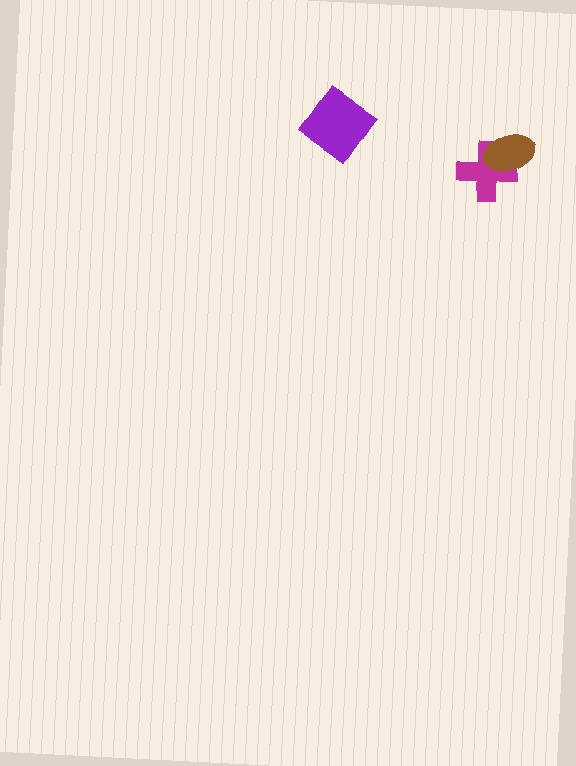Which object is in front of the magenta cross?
The brown ellipse is in front of the magenta cross.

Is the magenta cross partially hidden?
Yes, it is partially covered by another shape.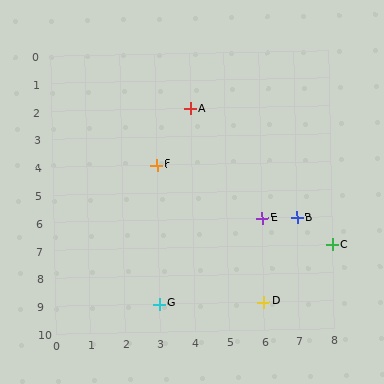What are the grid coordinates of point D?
Point D is at grid coordinates (6, 9).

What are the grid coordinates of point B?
Point B is at grid coordinates (7, 6).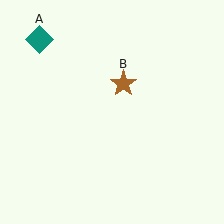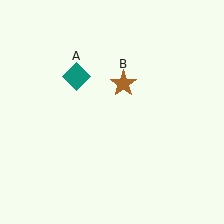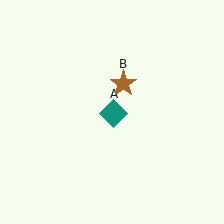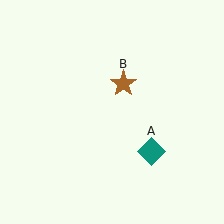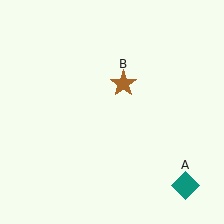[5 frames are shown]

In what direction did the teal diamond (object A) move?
The teal diamond (object A) moved down and to the right.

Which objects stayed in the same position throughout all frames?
Brown star (object B) remained stationary.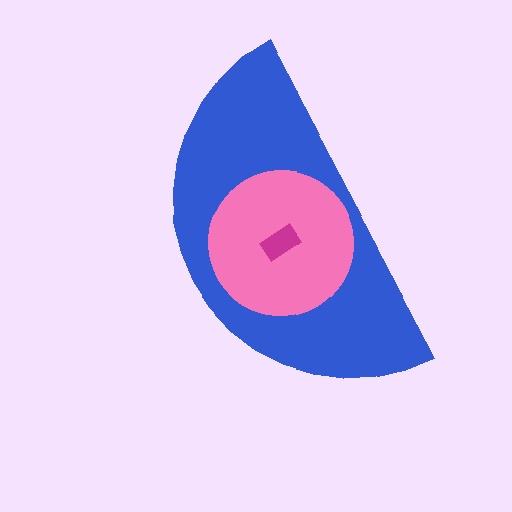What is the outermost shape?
The blue semicircle.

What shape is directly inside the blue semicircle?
The pink circle.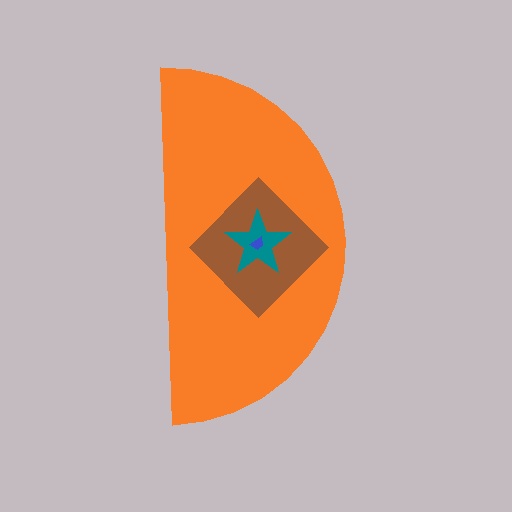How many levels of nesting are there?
4.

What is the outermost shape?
The orange semicircle.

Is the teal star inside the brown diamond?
Yes.